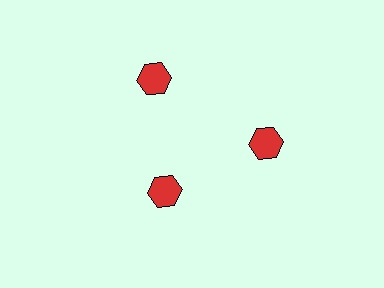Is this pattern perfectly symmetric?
No. The 3 red hexagons are arranged in a ring, but one element near the 7 o'clock position is pulled inward toward the center, breaking the 3-fold rotational symmetry.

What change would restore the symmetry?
The symmetry would be restored by moving it outward, back onto the ring so that all 3 hexagons sit at equal angles and equal distance from the center.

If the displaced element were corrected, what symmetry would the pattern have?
It would have 3-fold rotational symmetry — the pattern would map onto itself every 120 degrees.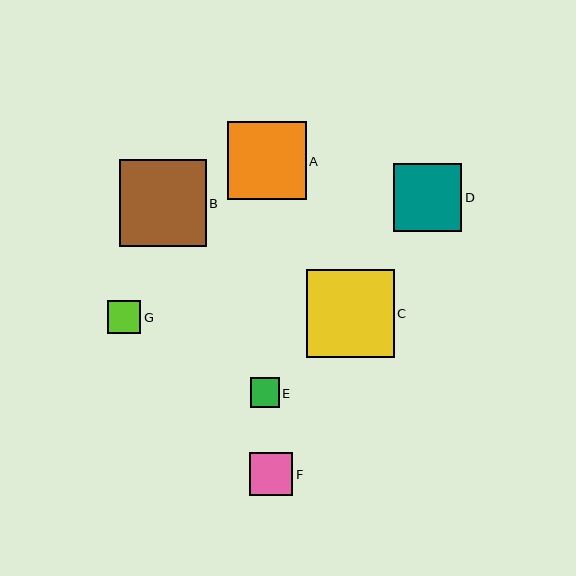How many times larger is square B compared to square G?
Square B is approximately 2.6 times the size of square G.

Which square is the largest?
Square C is the largest with a size of approximately 87 pixels.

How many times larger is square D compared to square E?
Square D is approximately 2.3 times the size of square E.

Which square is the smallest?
Square E is the smallest with a size of approximately 29 pixels.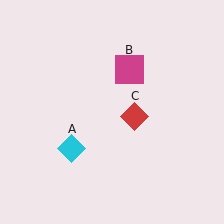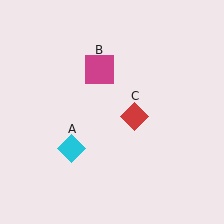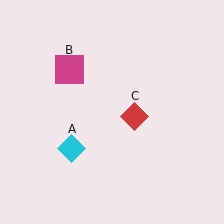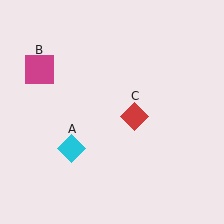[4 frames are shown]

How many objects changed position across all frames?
1 object changed position: magenta square (object B).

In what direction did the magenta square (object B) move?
The magenta square (object B) moved left.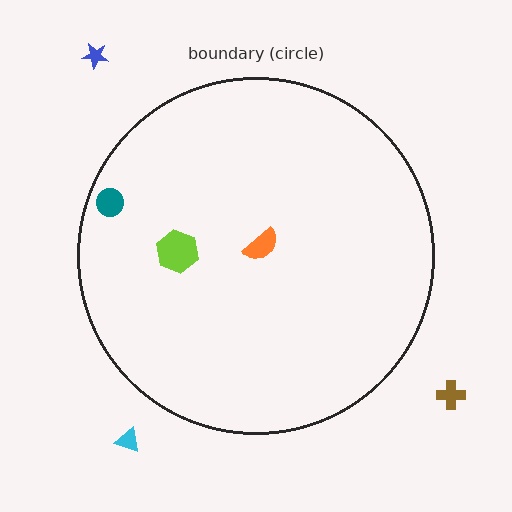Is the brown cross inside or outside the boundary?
Outside.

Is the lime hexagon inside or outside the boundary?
Inside.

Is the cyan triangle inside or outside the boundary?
Outside.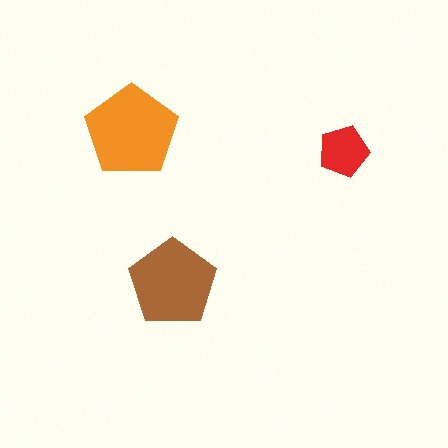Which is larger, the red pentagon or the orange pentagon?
The orange one.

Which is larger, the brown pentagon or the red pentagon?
The brown one.